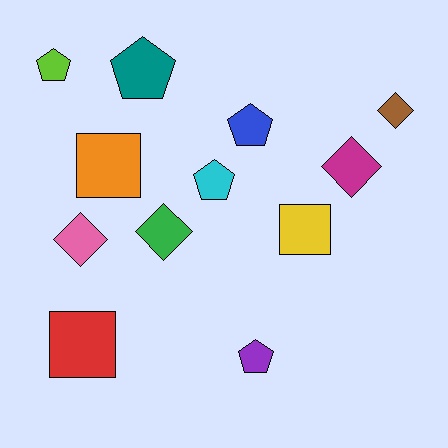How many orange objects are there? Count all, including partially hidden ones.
There is 1 orange object.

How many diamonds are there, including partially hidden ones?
There are 4 diamonds.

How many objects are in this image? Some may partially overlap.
There are 12 objects.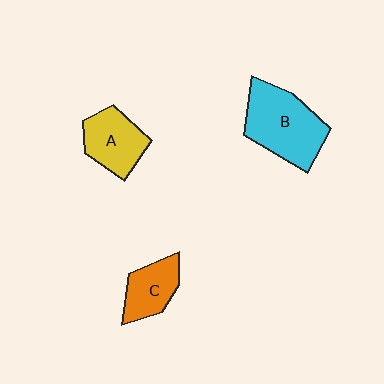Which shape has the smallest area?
Shape C (orange).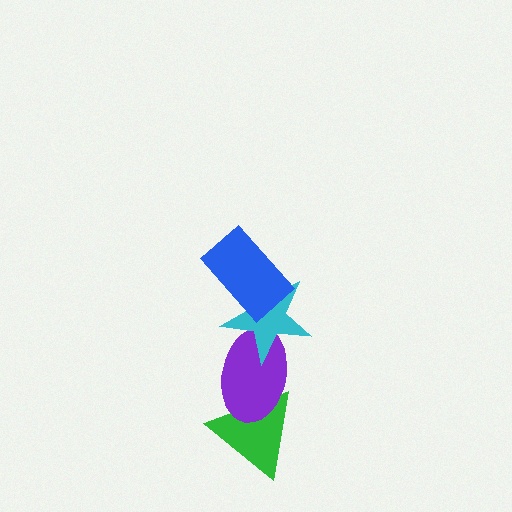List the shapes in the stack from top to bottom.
From top to bottom: the blue rectangle, the cyan star, the purple ellipse, the green triangle.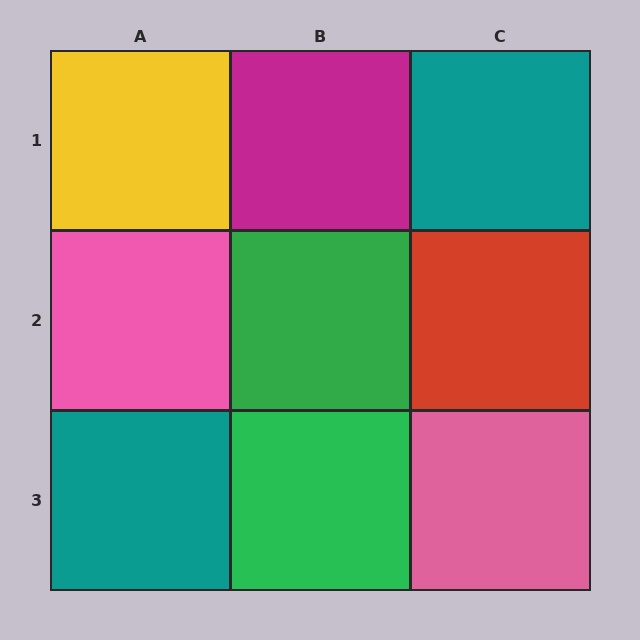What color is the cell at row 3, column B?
Green.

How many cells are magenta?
1 cell is magenta.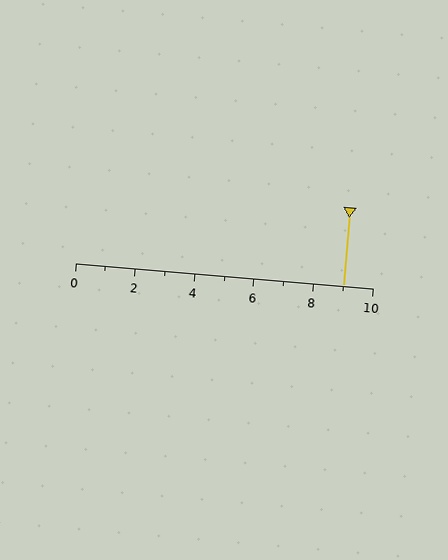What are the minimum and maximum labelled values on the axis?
The axis runs from 0 to 10.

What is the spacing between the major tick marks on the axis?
The major ticks are spaced 2 apart.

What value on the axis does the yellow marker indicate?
The marker indicates approximately 9.